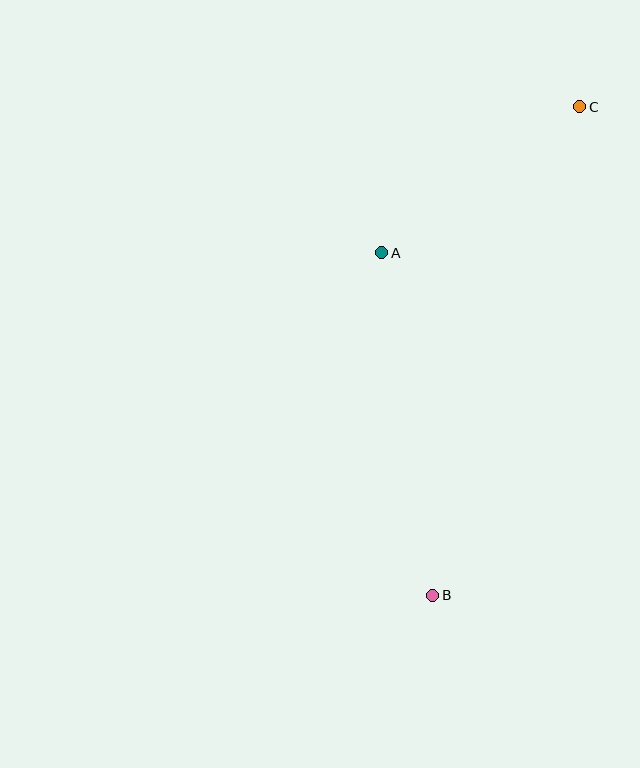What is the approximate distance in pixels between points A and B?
The distance between A and B is approximately 347 pixels.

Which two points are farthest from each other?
Points B and C are farthest from each other.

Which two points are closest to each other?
Points A and C are closest to each other.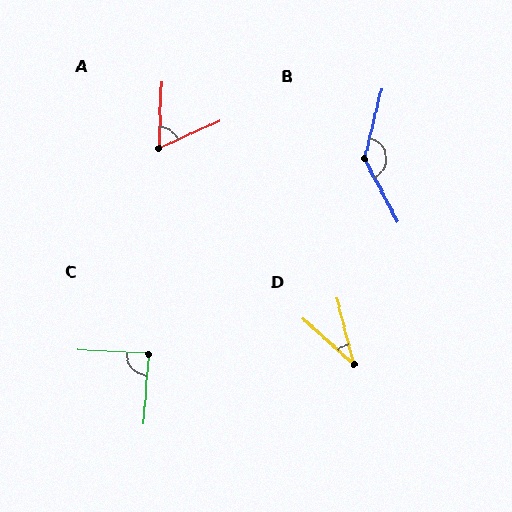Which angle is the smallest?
D, at approximately 33 degrees.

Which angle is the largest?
B, at approximately 138 degrees.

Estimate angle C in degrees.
Approximately 89 degrees.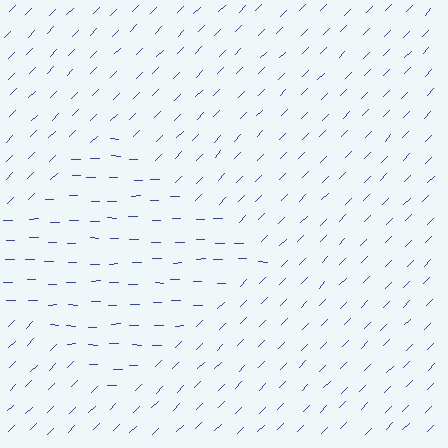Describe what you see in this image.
The image is filled with small blue line segments. A diamond region in the image has lines oriented differently from the surrounding lines, creating a visible texture boundary.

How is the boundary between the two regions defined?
The boundary is defined purely by a change in line orientation (approximately 45 degrees difference). All lines are the same color and thickness.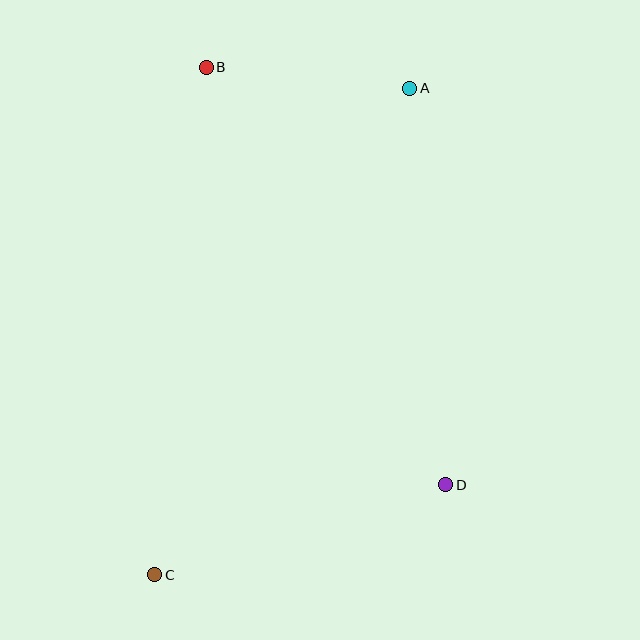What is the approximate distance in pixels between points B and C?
The distance between B and C is approximately 510 pixels.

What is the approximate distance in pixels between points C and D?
The distance between C and D is approximately 304 pixels.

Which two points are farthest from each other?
Points A and C are farthest from each other.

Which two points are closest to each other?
Points A and B are closest to each other.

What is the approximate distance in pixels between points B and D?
The distance between B and D is approximately 481 pixels.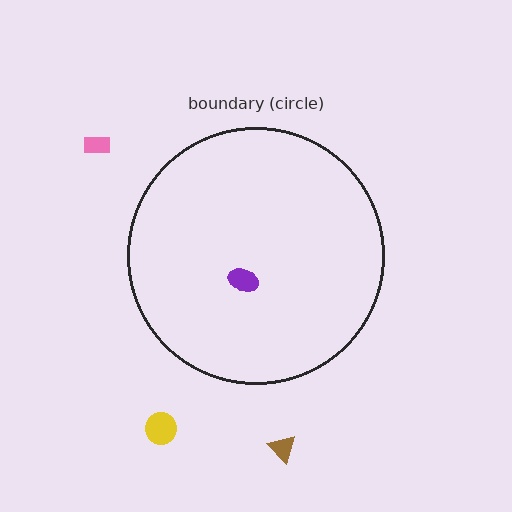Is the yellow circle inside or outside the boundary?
Outside.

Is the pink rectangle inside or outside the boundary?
Outside.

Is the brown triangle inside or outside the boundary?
Outside.